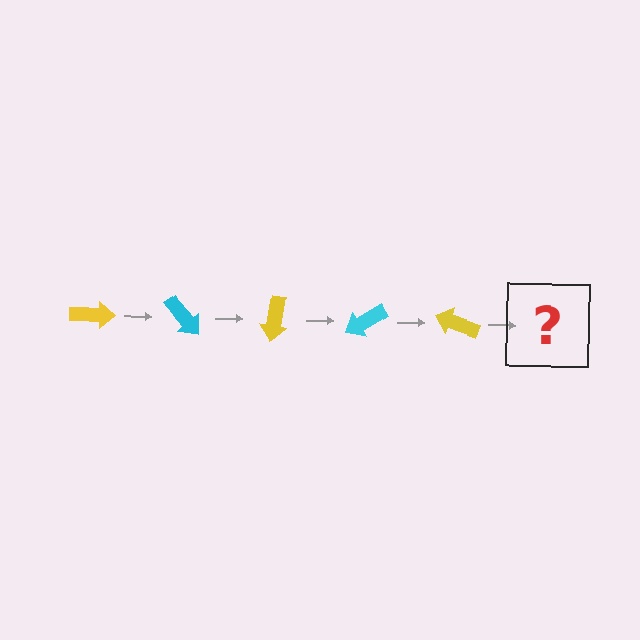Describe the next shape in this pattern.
It should be a cyan arrow, rotated 250 degrees from the start.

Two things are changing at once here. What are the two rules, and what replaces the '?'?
The two rules are that it rotates 50 degrees each step and the color cycles through yellow and cyan. The '?' should be a cyan arrow, rotated 250 degrees from the start.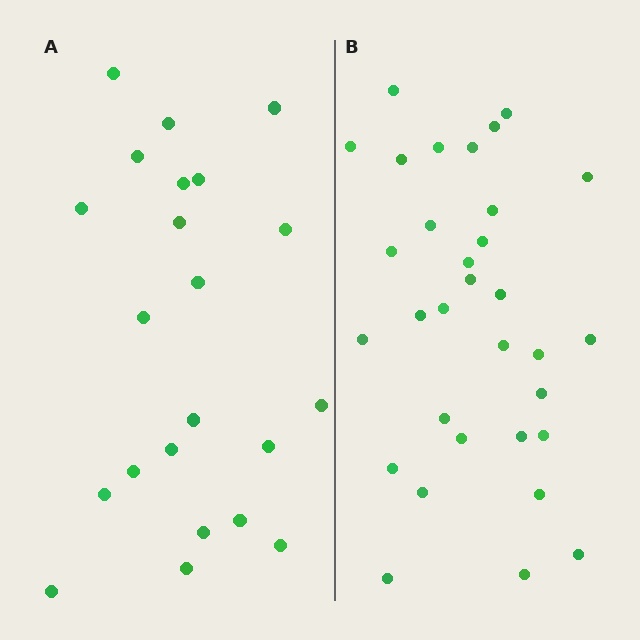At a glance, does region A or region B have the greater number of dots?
Region B (the right region) has more dots.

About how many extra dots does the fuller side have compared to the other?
Region B has roughly 10 or so more dots than region A.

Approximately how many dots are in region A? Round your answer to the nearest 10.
About 20 dots. (The exact count is 22, which rounds to 20.)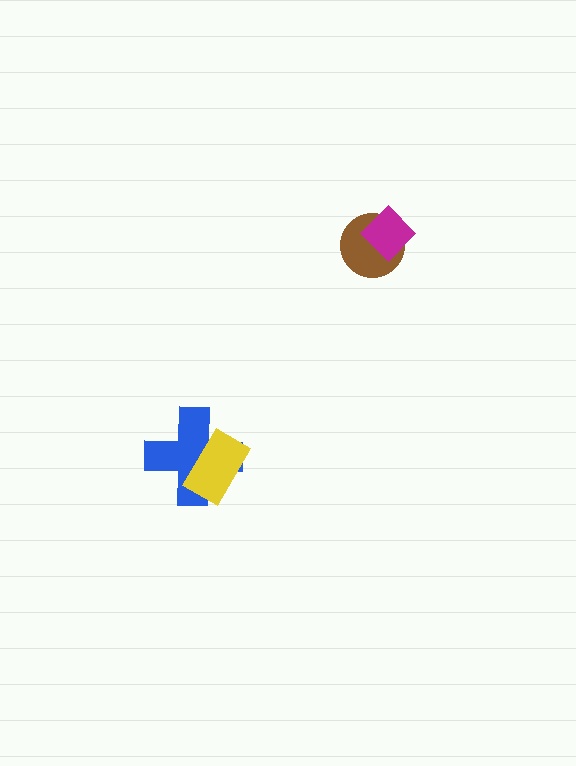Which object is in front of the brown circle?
The magenta diamond is in front of the brown circle.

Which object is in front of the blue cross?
The yellow rectangle is in front of the blue cross.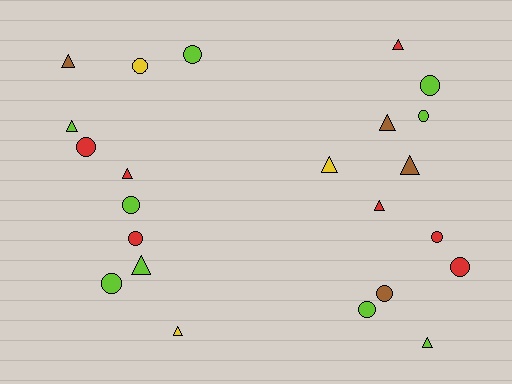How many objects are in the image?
There are 23 objects.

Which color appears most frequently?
Lime, with 9 objects.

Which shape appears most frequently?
Circle, with 12 objects.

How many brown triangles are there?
There are 3 brown triangles.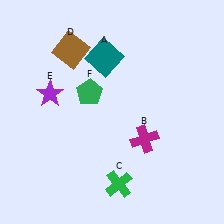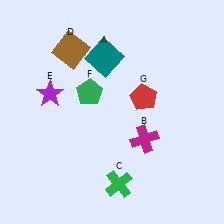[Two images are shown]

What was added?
A red pentagon (G) was added in Image 2.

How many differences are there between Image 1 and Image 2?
There is 1 difference between the two images.